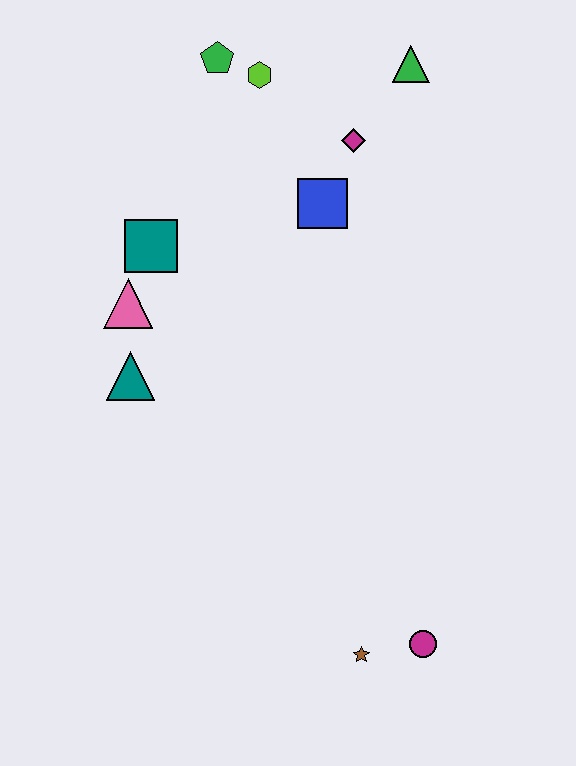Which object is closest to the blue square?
The magenta diamond is closest to the blue square.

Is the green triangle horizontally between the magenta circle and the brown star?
Yes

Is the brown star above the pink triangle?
No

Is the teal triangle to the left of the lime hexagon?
Yes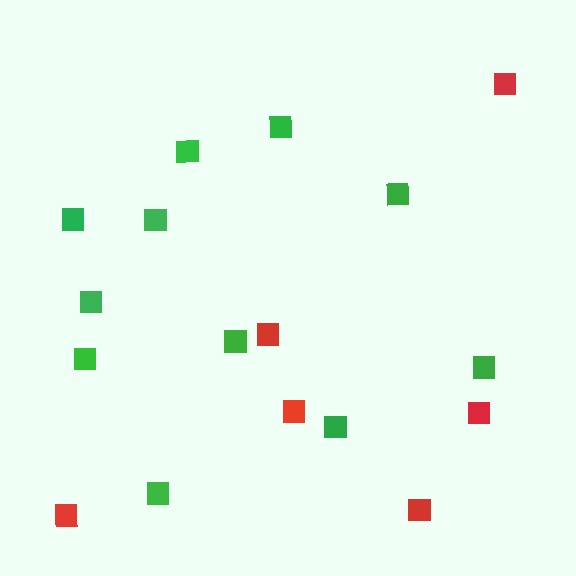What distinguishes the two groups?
There are 2 groups: one group of green squares (11) and one group of red squares (6).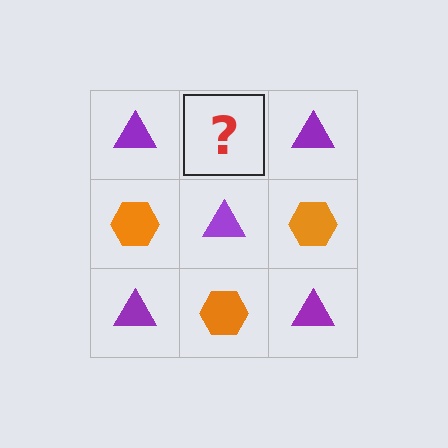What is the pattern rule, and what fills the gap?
The rule is that it alternates purple triangle and orange hexagon in a checkerboard pattern. The gap should be filled with an orange hexagon.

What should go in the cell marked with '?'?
The missing cell should contain an orange hexagon.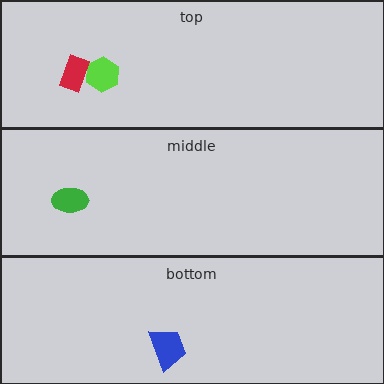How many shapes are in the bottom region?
1.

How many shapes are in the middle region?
1.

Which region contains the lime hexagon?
The top region.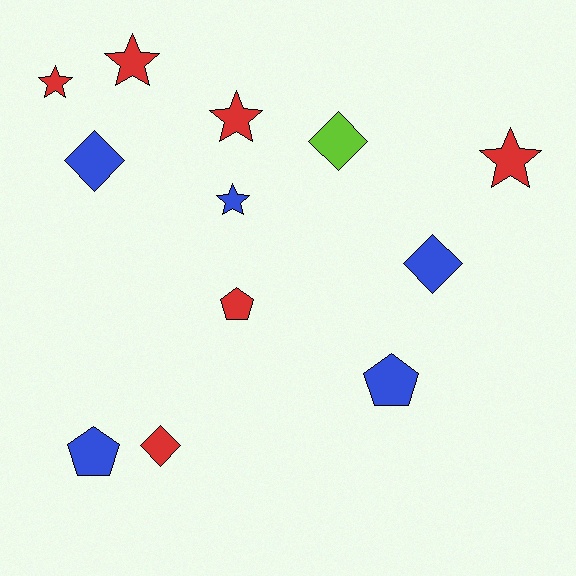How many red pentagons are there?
There is 1 red pentagon.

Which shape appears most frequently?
Star, with 5 objects.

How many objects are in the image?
There are 12 objects.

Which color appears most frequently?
Red, with 6 objects.